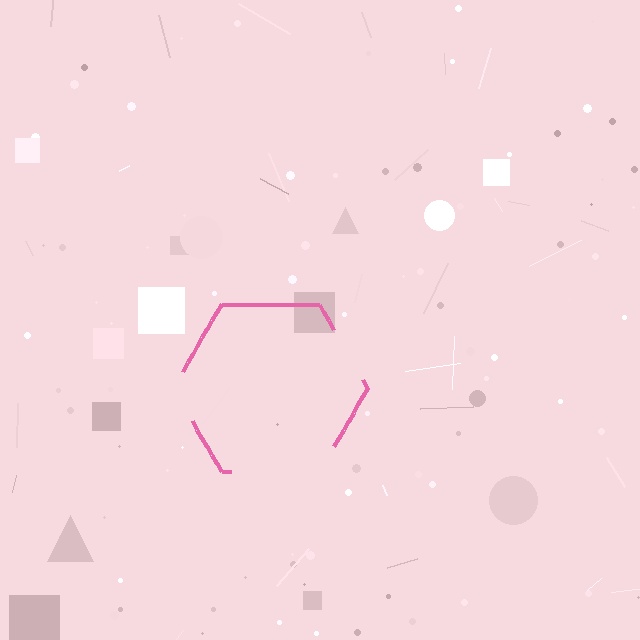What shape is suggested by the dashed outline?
The dashed outline suggests a hexagon.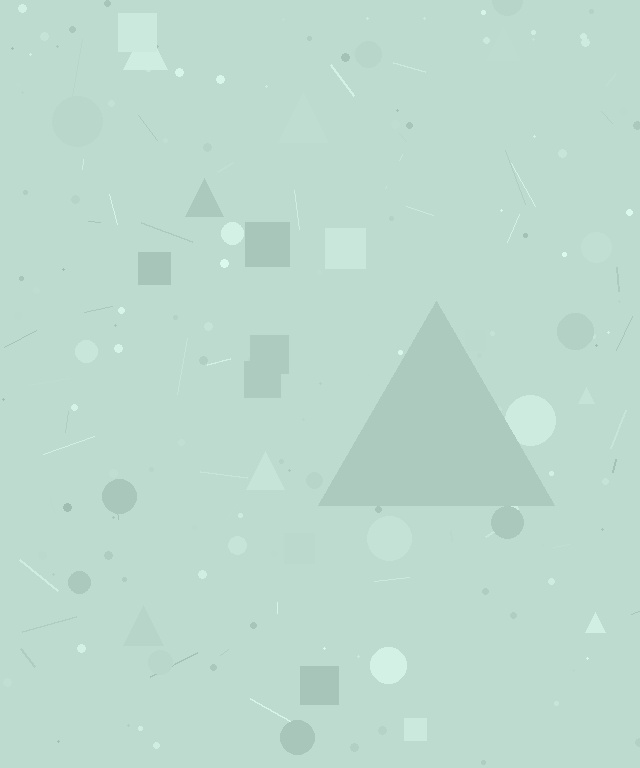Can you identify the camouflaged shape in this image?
The camouflaged shape is a triangle.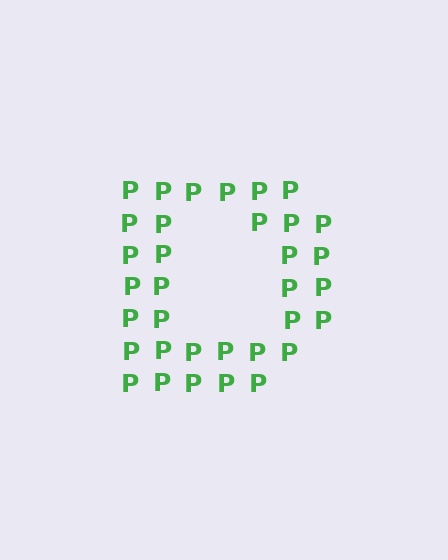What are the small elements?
The small elements are letter P's.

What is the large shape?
The large shape is the letter D.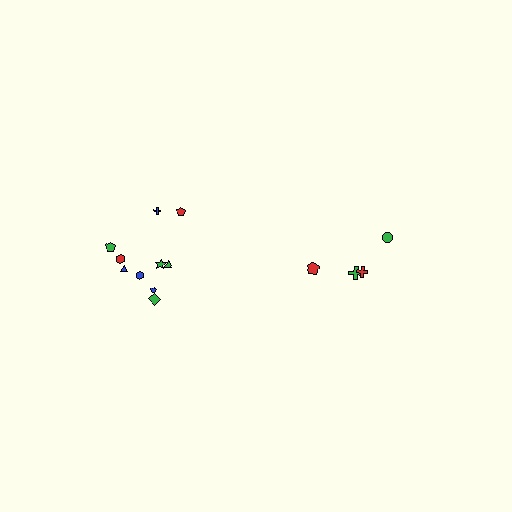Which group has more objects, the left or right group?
The left group.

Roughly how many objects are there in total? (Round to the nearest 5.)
Roughly 15 objects in total.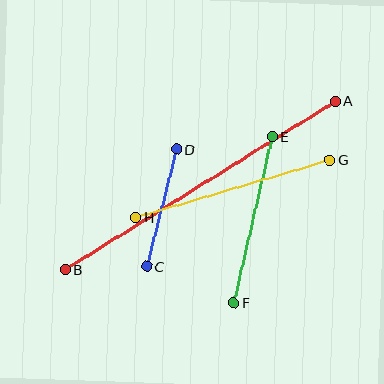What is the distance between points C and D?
The distance is approximately 121 pixels.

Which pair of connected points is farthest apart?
Points A and B are farthest apart.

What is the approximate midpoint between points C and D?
The midpoint is at approximately (162, 208) pixels.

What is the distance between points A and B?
The distance is approximately 318 pixels.